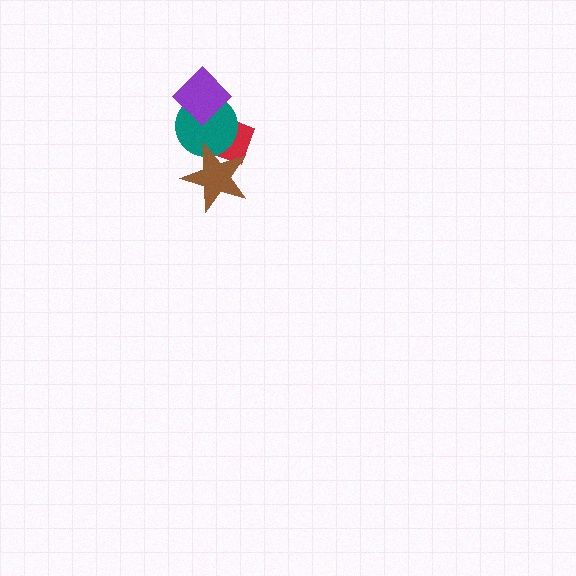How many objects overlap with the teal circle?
3 objects overlap with the teal circle.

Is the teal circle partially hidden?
Yes, it is partially covered by another shape.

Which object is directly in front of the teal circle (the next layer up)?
The purple diamond is directly in front of the teal circle.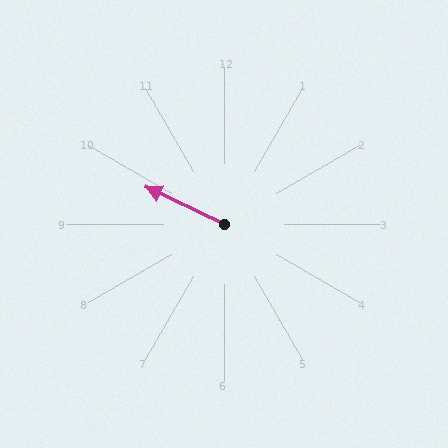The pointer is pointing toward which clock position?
Roughly 10 o'clock.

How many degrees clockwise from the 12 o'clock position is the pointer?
Approximately 295 degrees.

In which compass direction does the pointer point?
Northwest.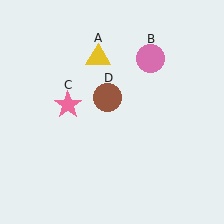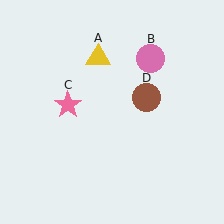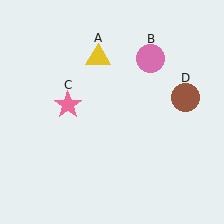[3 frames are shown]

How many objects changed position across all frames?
1 object changed position: brown circle (object D).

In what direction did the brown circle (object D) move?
The brown circle (object D) moved right.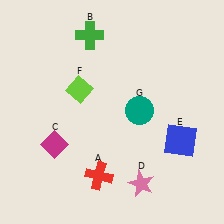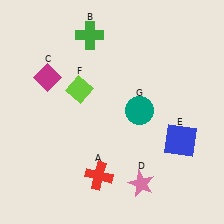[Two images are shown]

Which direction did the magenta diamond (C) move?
The magenta diamond (C) moved up.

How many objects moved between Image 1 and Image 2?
1 object moved between the two images.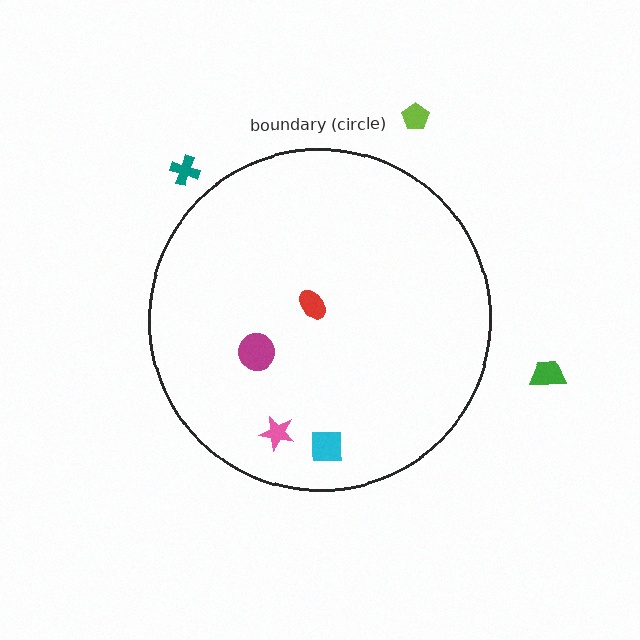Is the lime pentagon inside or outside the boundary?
Outside.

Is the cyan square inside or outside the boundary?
Inside.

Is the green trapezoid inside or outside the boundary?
Outside.